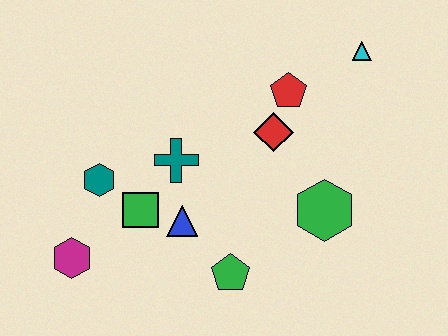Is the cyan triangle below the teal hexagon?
No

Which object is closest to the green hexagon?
The red diamond is closest to the green hexagon.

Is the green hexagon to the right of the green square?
Yes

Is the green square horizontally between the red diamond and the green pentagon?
No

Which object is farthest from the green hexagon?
The magenta hexagon is farthest from the green hexagon.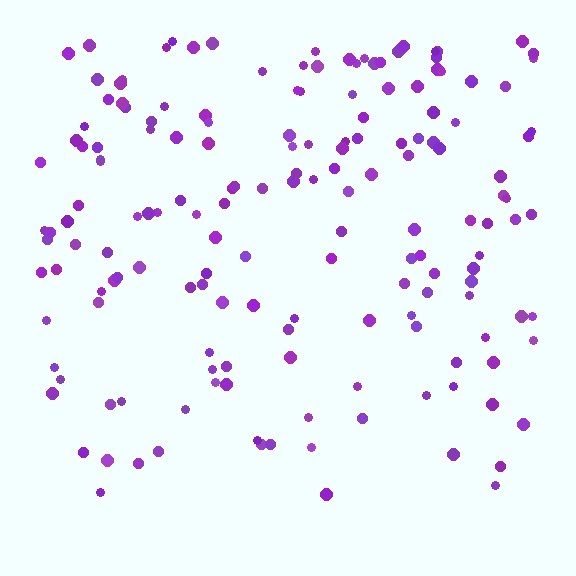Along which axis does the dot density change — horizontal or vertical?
Vertical.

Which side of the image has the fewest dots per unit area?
The bottom.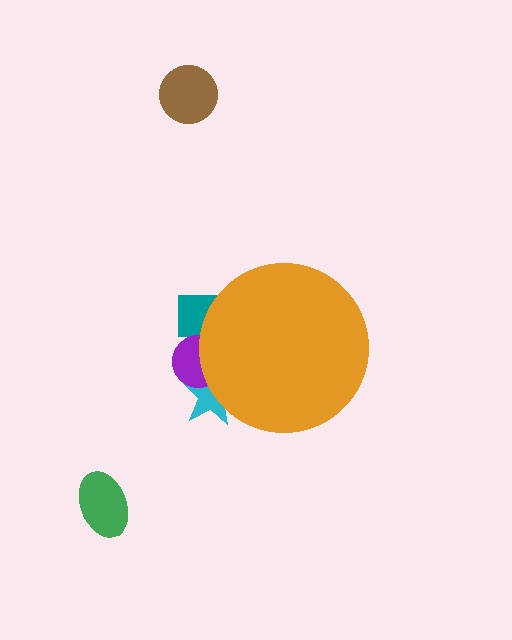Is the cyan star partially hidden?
Yes, the cyan star is partially hidden behind the orange circle.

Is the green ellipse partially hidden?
No, the green ellipse is fully visible.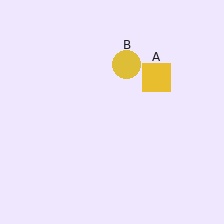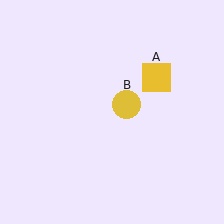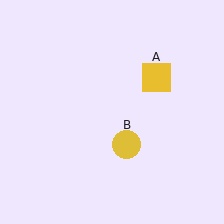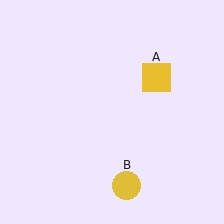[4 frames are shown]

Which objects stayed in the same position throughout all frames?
Yellow square (object A) remained stationary.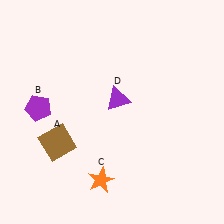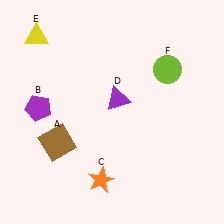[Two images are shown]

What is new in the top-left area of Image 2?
A yellow triangle (E) was added in the top-left area of Image 2.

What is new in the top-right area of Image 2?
A lime circle (F) was added in the top-right area of Image 2.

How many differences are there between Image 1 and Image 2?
There are 2 differences between the two images.